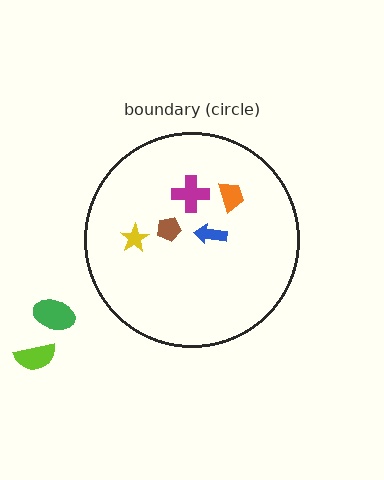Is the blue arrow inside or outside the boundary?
Inside.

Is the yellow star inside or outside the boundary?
Inside.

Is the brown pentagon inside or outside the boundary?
Inside.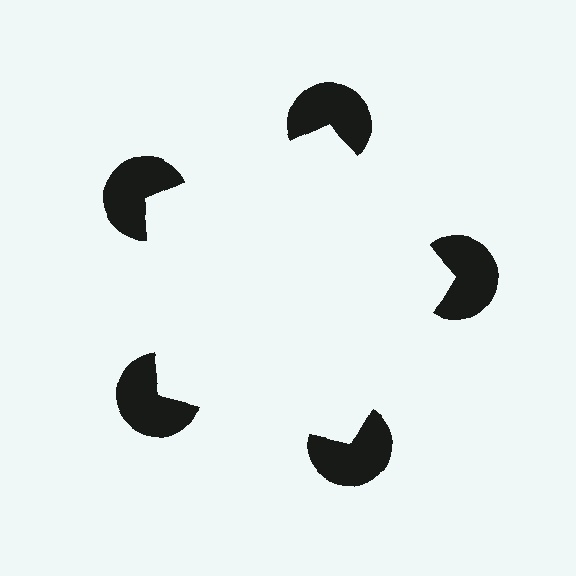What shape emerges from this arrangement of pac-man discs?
An illusory pentagon — its edges are inferred from the aligned wedge cuts in the pac-man discs, not physically drawn.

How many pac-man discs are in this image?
There are 5 — one at each vertex of the illusory pentagon.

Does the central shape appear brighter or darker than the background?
It typically appears slightly brighter than the background, even though no actual brightness change is drawn.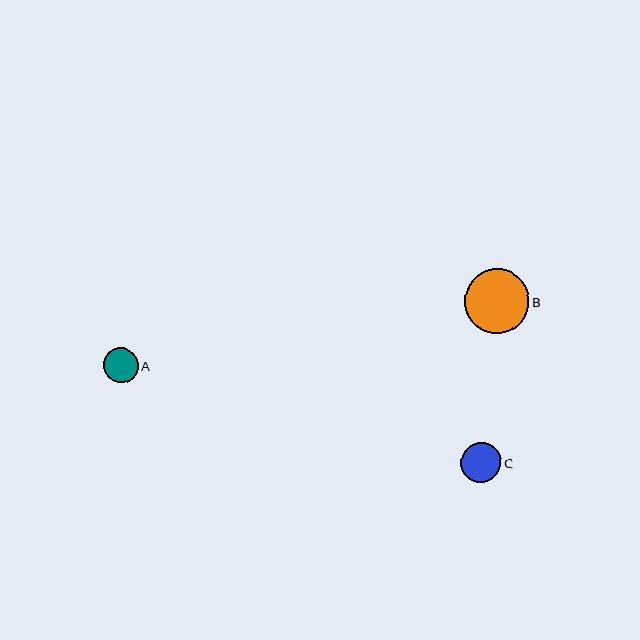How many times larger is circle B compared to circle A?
Circle B is approximately 1.9 times the size of circle A.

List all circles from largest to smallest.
From largest to smallest: B, C, A.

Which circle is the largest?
Circle B is the largest with a size of approximately 64 pixels.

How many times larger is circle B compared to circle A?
Circle B is approximately 1.9 times the size of circle A.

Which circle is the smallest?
Circle A is the smallest with a size of approximately 35 pixels.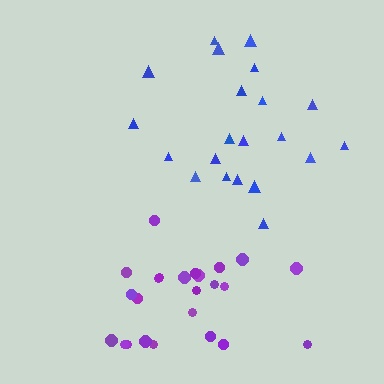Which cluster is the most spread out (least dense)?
Blue.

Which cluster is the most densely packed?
Purple.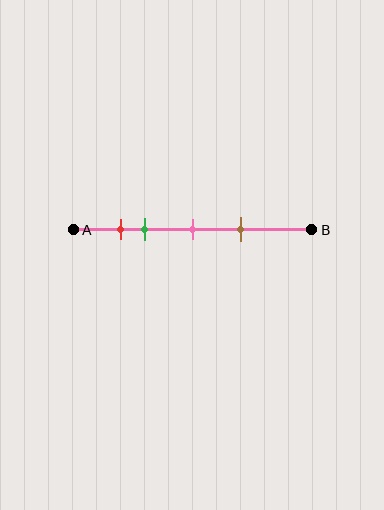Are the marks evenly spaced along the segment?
No, the marks are not evenly spaced.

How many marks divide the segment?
There are 4 marks dividing the segment.